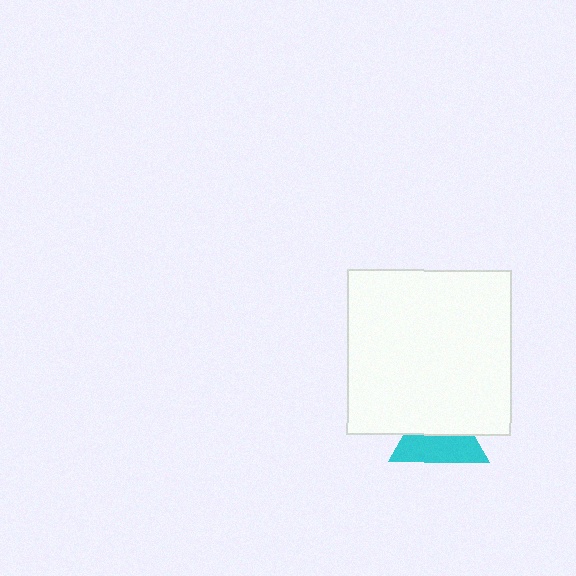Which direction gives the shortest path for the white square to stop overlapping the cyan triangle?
Moving up gives the shortest separation.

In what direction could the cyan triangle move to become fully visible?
The cyan triangle could move down. That would shift it out from behind the white square entirely.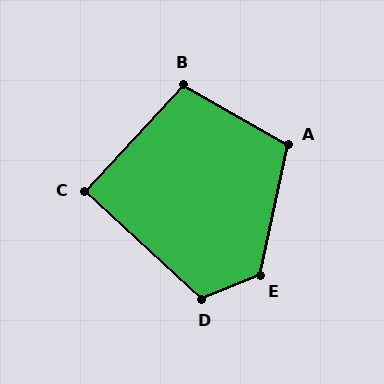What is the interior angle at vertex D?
Approximately 115 degrees (obtuse).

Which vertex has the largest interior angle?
E, at approximately 125 degrees.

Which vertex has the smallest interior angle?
C, at approximately 90 degrees.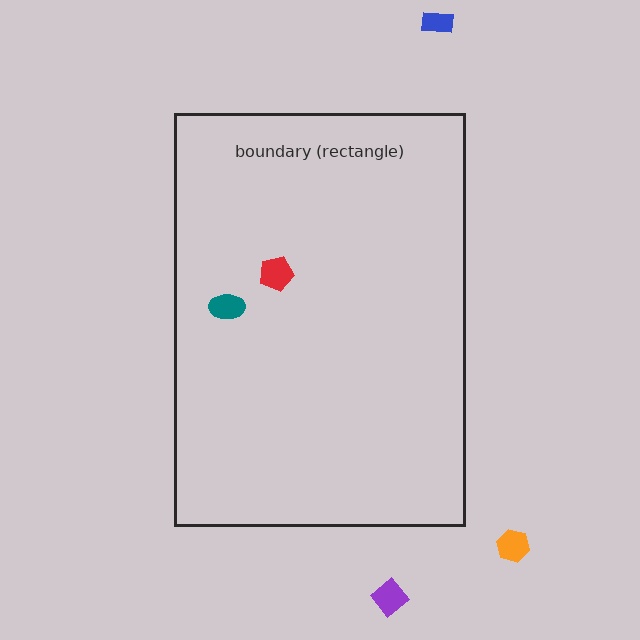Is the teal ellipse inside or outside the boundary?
Inside.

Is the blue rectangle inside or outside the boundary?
Outside.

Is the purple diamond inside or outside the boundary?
Outside.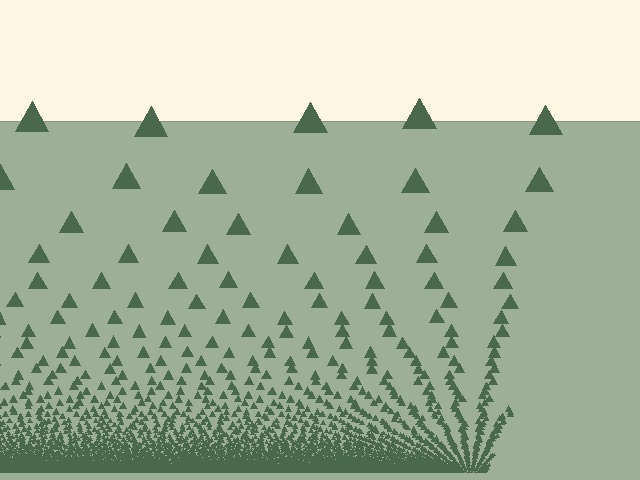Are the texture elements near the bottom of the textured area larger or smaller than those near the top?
Smaller. The gradient is inverted — elements near the bottom are smaller and denser.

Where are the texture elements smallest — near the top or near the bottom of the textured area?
Near the bottom.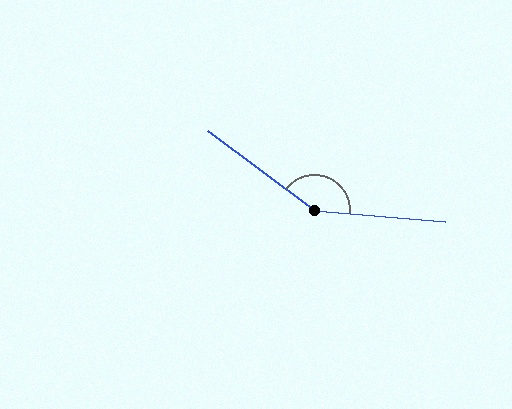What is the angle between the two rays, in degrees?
Approximately 148 degrees.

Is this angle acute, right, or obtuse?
It is obtuse.